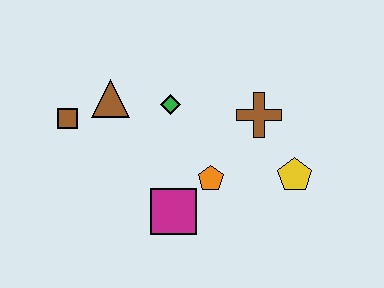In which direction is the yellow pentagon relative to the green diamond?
The yellow pentagon is to the right of the green diamond.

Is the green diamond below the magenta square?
No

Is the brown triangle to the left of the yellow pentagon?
Yes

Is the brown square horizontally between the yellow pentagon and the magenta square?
No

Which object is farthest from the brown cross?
The brown square is farthest from the brown cross.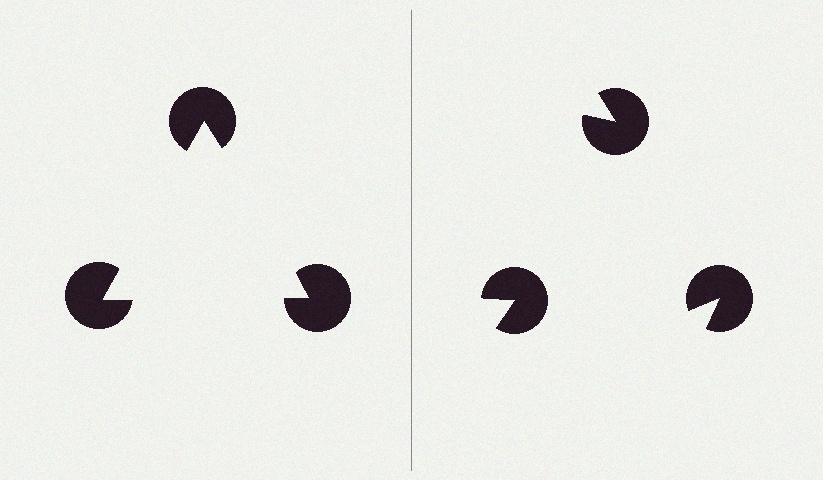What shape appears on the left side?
An illusory triangle.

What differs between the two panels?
The pac-man discs are positioned identically on both sides; only the wedge orientations differ. On the left they align to a triangle; on the right they are misaligned.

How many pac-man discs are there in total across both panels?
6 — 3 on each side.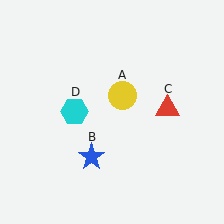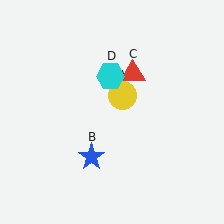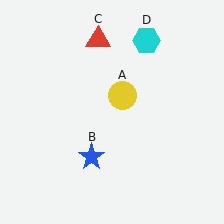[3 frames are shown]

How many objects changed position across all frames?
2 objects changed position: red triangle (object C), cyan hexagon (object D).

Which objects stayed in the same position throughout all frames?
Yellow circle (object A) and blue star (object B) remained stationary.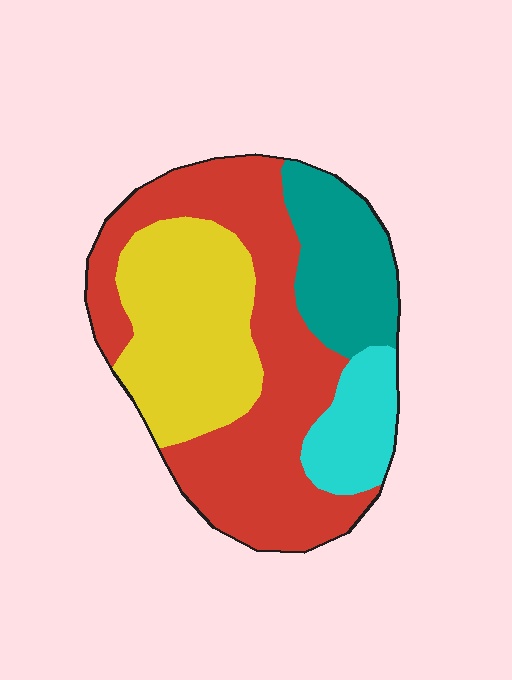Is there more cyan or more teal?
Teal.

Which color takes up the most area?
Red, at roughly 45%.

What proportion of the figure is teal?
Teal covers 17% of the figure.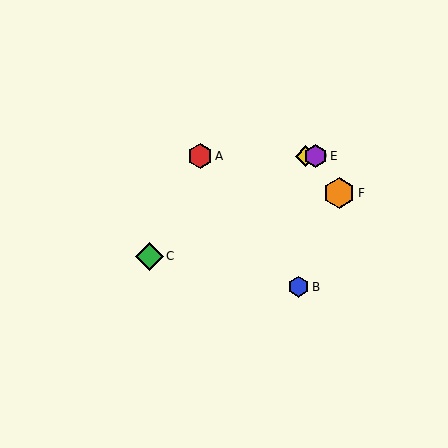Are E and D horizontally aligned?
Yes, both are at y≈156.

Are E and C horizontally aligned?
No, E is at y≈156 and C is at y≈256.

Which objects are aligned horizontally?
Objects A, D, E are aligned horizontally.